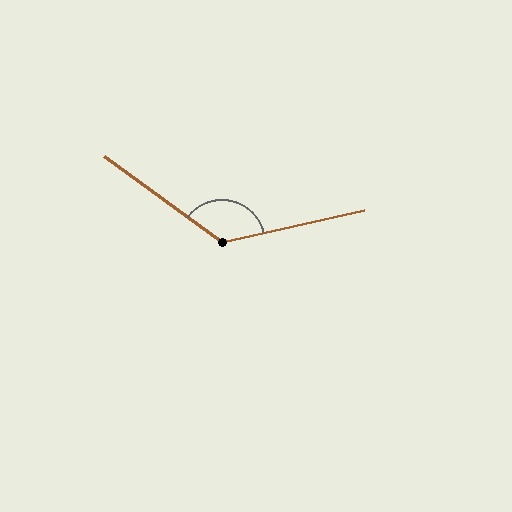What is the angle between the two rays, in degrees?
Approximately 131 degrees.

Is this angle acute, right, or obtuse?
It is obtuse.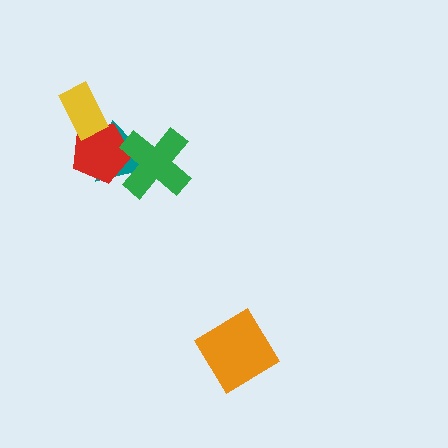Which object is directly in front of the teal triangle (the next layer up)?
The red pentagon is directly in front of the teal triangle.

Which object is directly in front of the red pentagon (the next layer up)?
The green cross is directly in front of the red pentagon.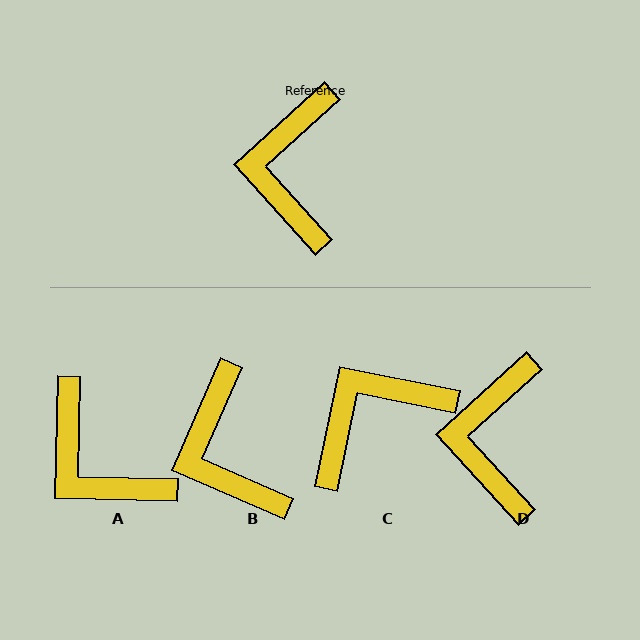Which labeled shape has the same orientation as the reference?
D.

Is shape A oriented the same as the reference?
No, it is off by about 47 degrees.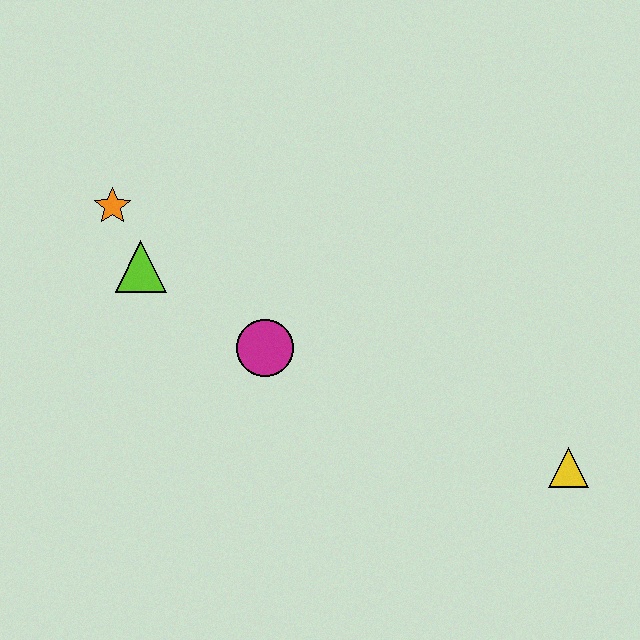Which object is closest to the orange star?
The lime triangle is closest to the orange star.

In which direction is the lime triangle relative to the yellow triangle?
The lime triangle is to the left of the yellow triangle.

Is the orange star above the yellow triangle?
Yes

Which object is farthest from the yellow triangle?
The orange star is farthest from the yellow triangle.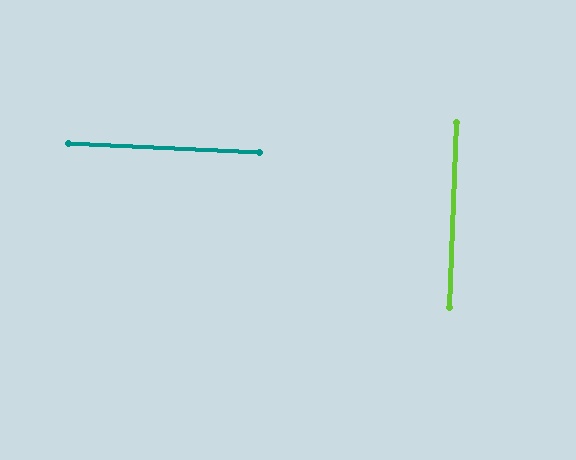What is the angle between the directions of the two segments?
Approximately 89 degrees.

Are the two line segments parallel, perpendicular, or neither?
Perpendicular — they meet at approximately 89°.